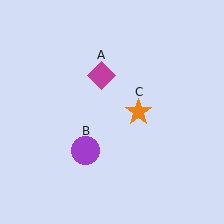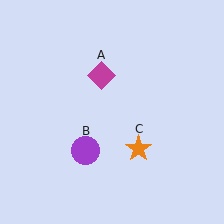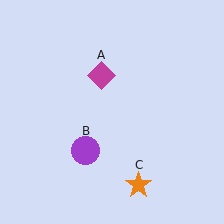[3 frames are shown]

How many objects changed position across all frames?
1 object changed position: orange star (object C).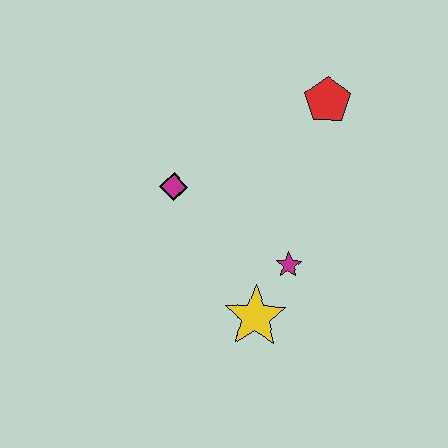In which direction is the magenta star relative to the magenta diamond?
The magenta star is to the right of the magenta diamond.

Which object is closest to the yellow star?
The magenta star is closest to the yellow star.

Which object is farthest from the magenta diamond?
The red pentagon is farthest from the magenta diamond.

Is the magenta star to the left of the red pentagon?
Yes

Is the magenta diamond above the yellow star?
Yes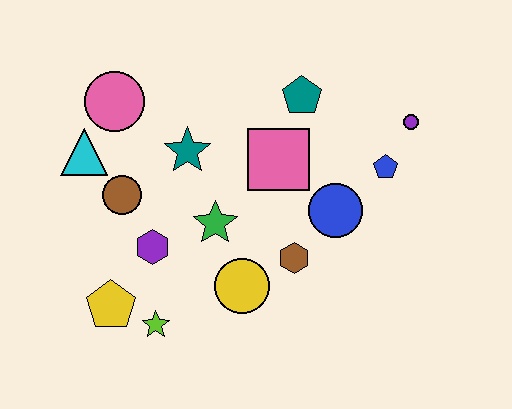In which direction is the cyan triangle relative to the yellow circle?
The cyan triangle is to the left of the yellow circle.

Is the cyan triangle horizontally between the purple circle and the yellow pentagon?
No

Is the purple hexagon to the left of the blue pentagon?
Yes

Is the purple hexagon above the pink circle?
No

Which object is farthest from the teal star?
The purple circle is farthest from the teal star.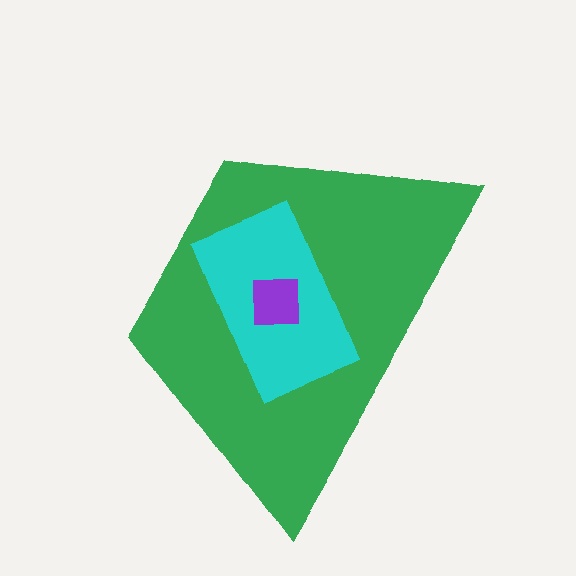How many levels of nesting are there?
3.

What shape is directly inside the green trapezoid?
The cyan rectangle.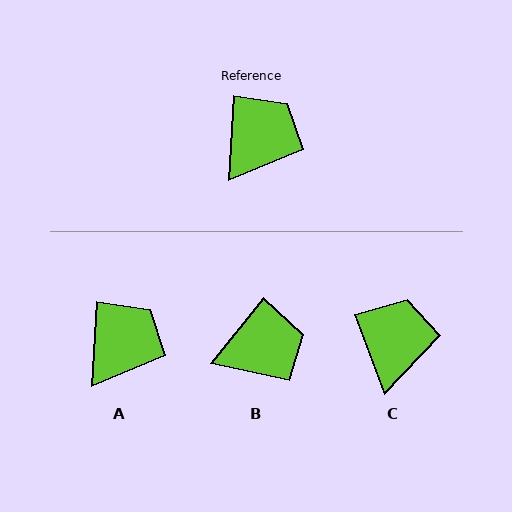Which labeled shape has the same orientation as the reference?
A.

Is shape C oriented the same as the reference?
No, it is off by about 24 degrees.